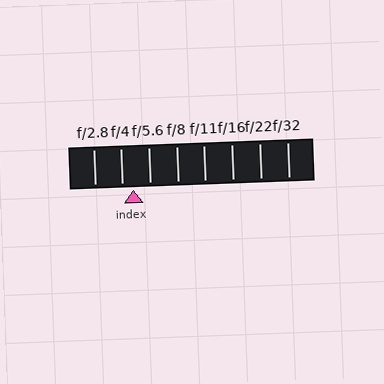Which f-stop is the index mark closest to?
The index mark is closest to f/4.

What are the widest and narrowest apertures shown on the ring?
The widest aperture shown is f/2.8 and the narrowest is f/32.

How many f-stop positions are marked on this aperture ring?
There are 8 f-stop positions marked.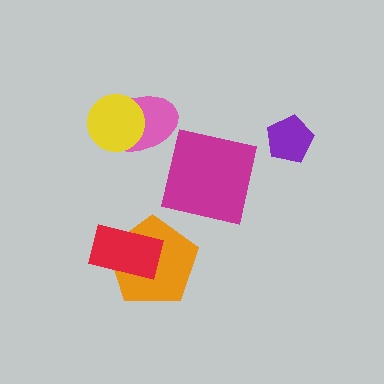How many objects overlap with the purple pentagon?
0 objects overlap with the purple pentagon.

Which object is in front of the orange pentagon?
The red rectangle is in front of the orange pentagon.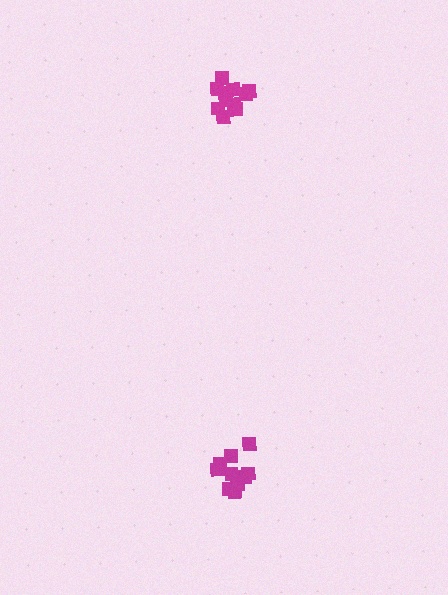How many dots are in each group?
Group 1: 11 dots, Group 2: 11 dots (22 total).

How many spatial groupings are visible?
There are 2 spatial groupings.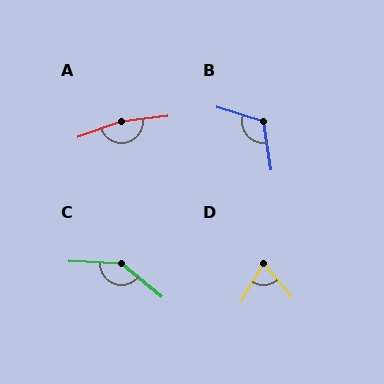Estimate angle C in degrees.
Approximately 143 degrees.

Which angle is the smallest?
D, at approximately 70 degrees.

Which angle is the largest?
A, at approximately 166 degrees.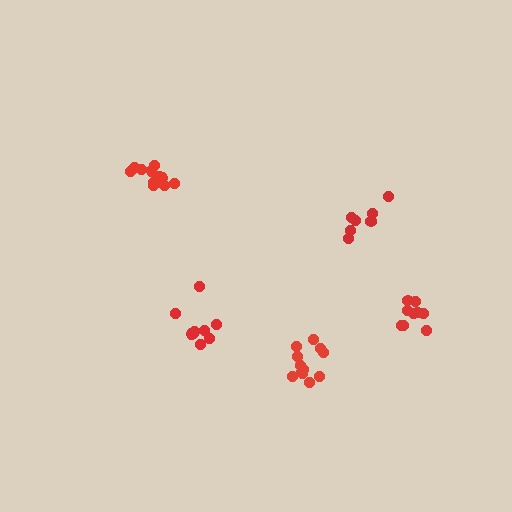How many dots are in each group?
Group 1: 13 dots, Group 2: 7 dots, Group 3: 9 dots, Group 4: 9 dots, Group 5: 12 dots (50 total).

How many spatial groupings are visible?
There are 5 spatial groupings.